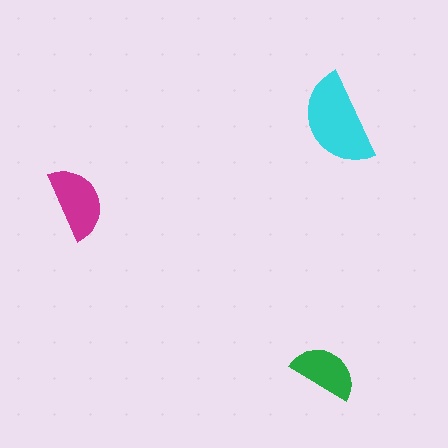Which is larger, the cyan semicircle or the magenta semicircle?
The cyan one.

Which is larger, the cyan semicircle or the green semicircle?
The cyan one.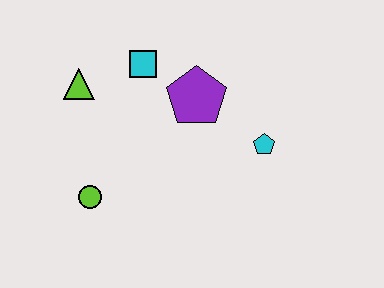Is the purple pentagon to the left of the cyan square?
No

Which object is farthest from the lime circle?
The cyan pentagon is farthest from the lime circle.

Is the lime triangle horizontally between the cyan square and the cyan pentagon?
No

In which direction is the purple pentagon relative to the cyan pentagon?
The purple pentagon is to the left of the cyan pentagon.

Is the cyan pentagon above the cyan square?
No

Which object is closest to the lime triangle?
The cyan square is closest to the lime triangle.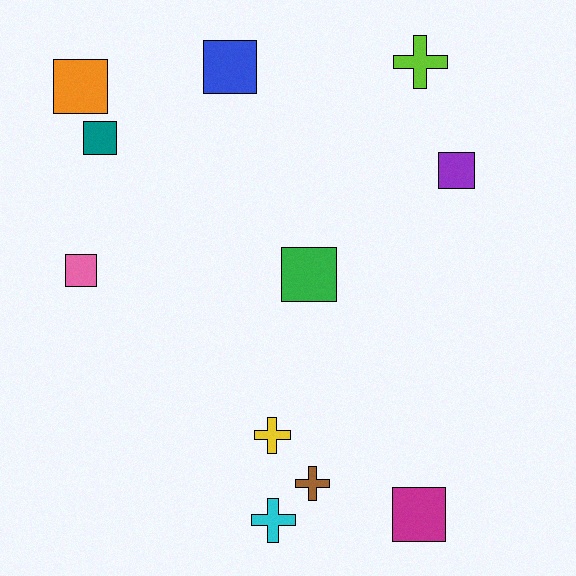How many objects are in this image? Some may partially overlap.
There are 11 objects.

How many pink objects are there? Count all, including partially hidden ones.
There is 1 pink object.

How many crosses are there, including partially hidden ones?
There are 4 crosses.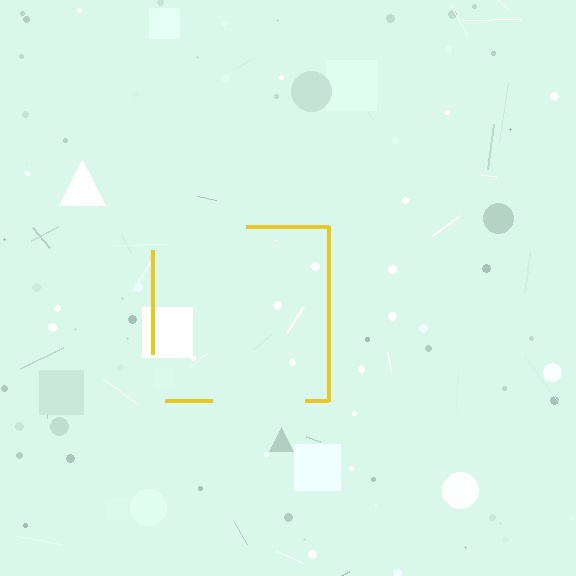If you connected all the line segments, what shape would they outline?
They would outline a square.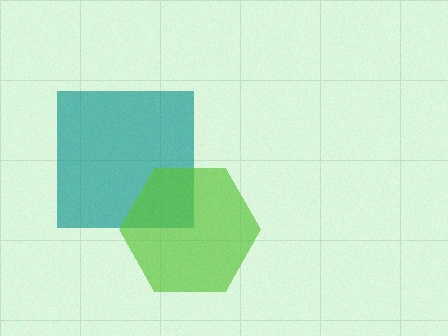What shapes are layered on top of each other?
The layered shapes are: a teal square, a lime hexagon.